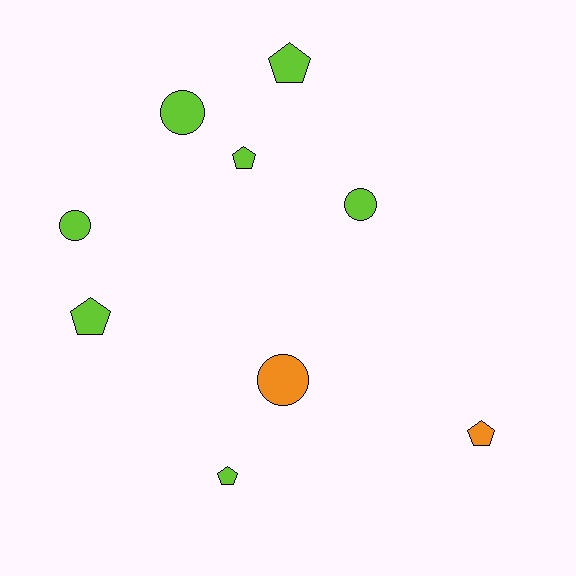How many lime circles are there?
There are 3 lime circles.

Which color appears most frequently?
Lime, with 7 objects.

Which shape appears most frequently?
Pentagon, with 5 objects.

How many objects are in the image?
There are 9 objects.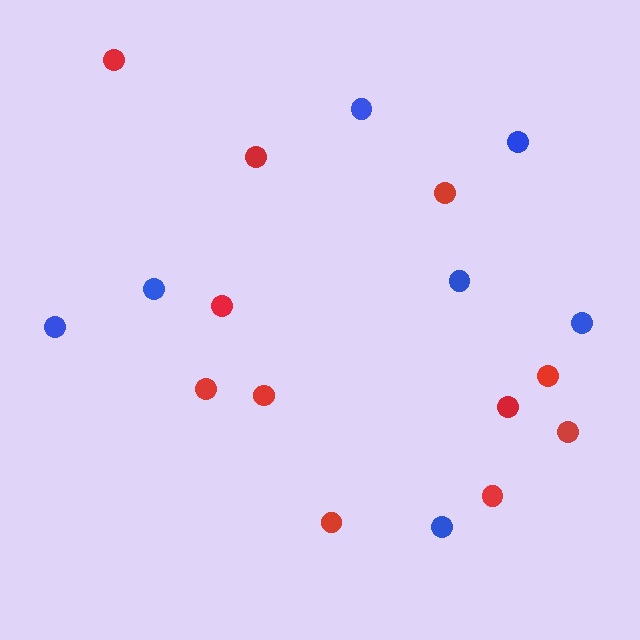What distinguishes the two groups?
There are 2 groups: one group of red circles (11) and one group of blue circles (7).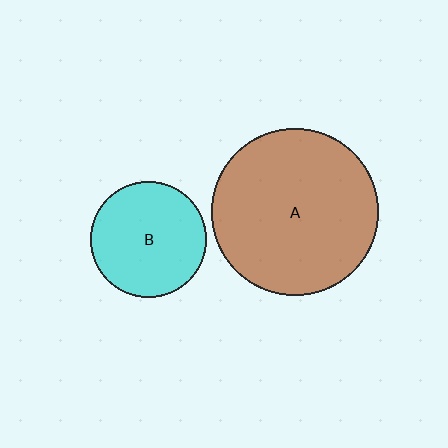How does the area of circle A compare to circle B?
Approximately 2.1 times.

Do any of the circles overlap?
No, none of the circles overlap.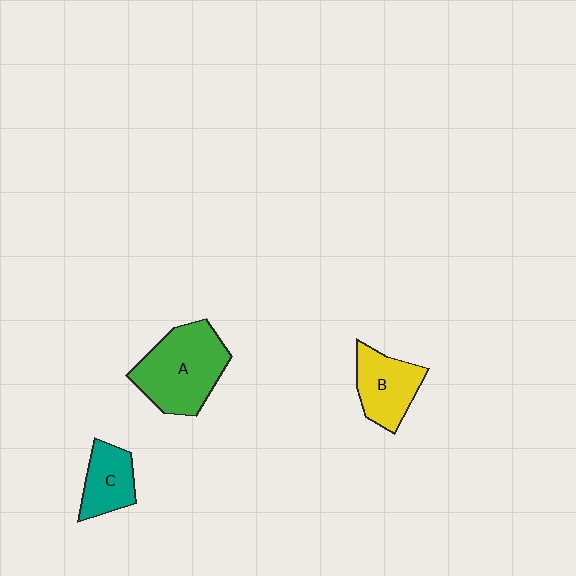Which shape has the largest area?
Shape A (green).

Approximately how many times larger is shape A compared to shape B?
Approximately 1.6 times.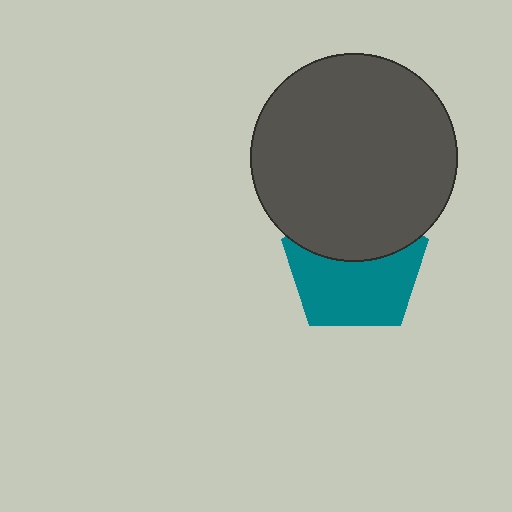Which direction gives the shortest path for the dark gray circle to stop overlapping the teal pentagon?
Moving up gives the shortest separation.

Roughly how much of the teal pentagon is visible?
About half of it is visible (roughly 59%).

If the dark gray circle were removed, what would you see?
You would see the complete teal pentagon.